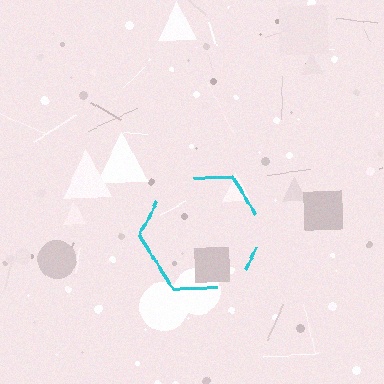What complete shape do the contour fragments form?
The contour fragments form a hexagon.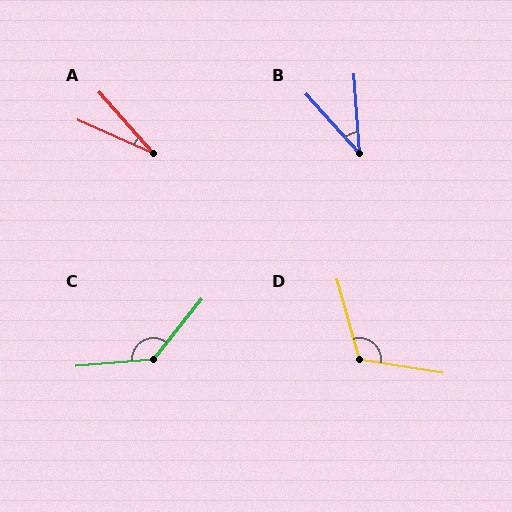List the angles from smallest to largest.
A (24°), B (39°), D (115°), C (134°).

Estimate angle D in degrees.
Approximately 115 degrees.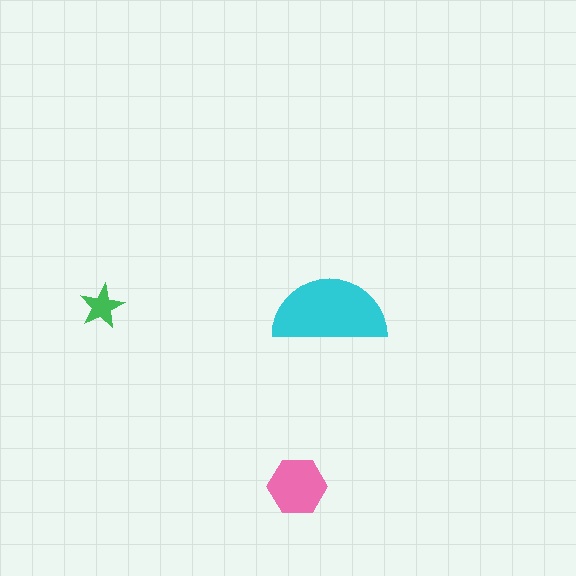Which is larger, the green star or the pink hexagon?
The pink hexagon.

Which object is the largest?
The cyan semicircle.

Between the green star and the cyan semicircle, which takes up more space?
The cyan semicircle.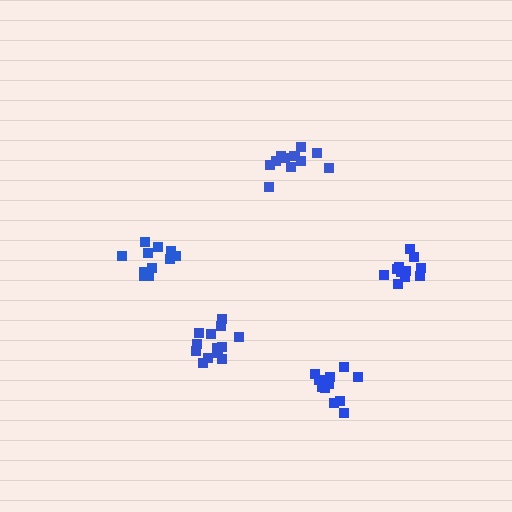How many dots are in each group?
Group 1: 12 dots, Group 2: 11 dots, Group 3: 11 dots, Group 4: 13 dots, Group 5: 11 dots (58 total).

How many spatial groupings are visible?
There are 5 spatial groupings.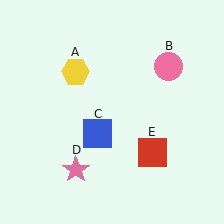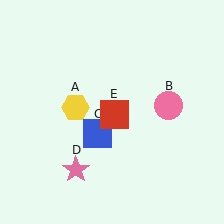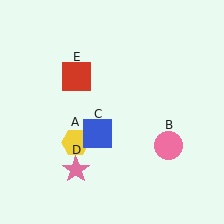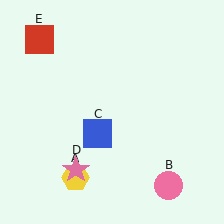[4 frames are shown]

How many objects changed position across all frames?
3 objects changed position: yellow hexagon (object A), pink circle (object B), red square (object E).